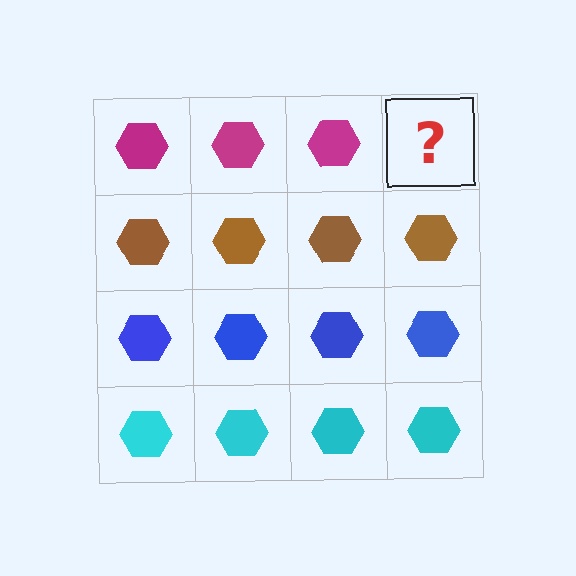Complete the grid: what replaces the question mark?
The question mark should be replaced with a magenta hexagon.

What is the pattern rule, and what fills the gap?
The rule is that each row has a consistent color. The gap should be filled with a magenta hexagon.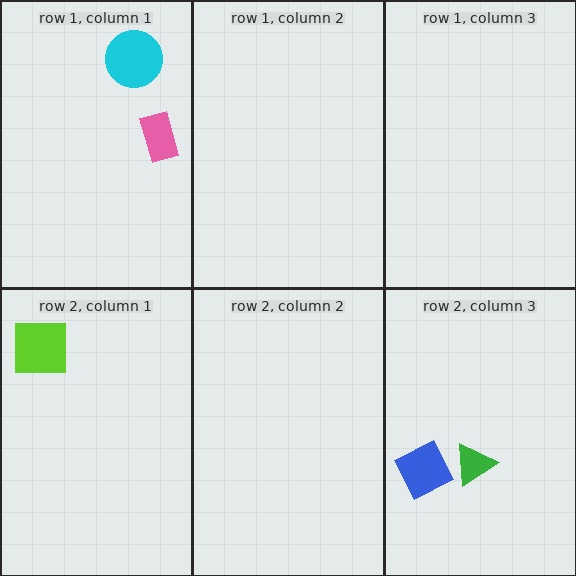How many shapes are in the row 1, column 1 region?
2.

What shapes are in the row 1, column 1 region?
The cyan circle, the pink rectangle.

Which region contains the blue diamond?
The row 2, column 3 region.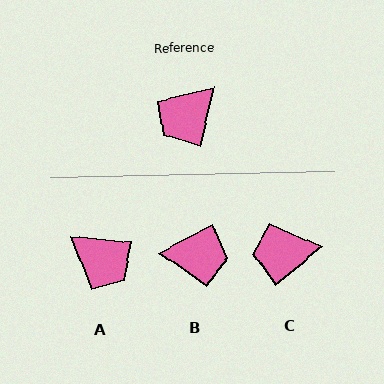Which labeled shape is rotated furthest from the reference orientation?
B, about 132 degrees away.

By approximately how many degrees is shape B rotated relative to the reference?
Approximately 132 degrees counter-clockwise.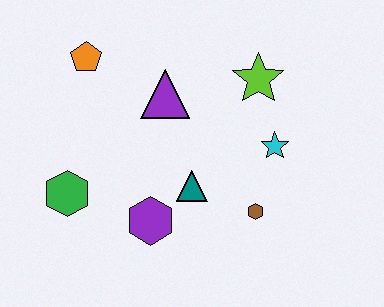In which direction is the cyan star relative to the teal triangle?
The cyan star is to the right of the teal triangle.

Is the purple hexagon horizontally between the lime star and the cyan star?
No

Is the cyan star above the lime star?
No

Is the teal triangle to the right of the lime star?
No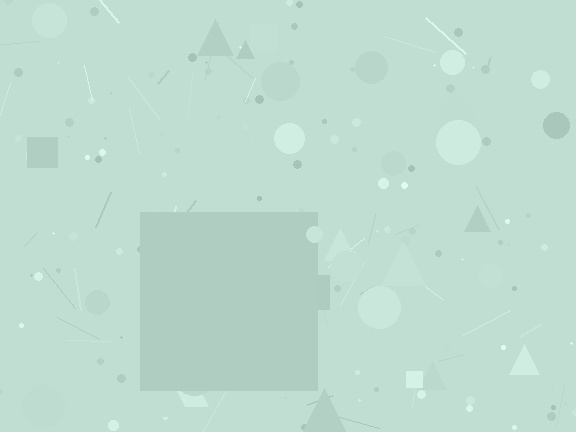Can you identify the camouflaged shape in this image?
The camouflaged shape is a square.